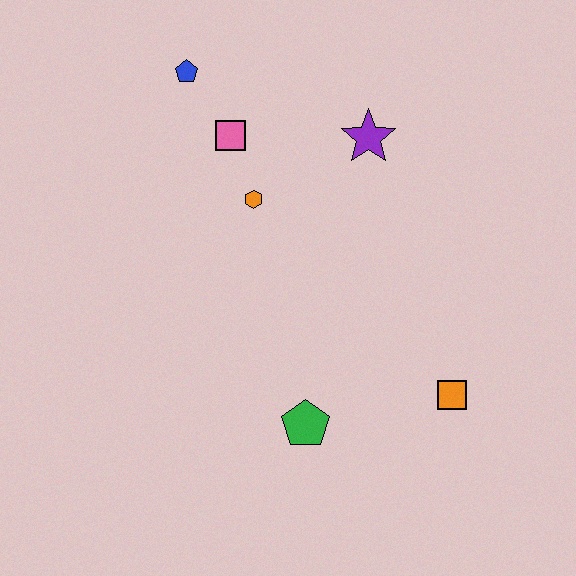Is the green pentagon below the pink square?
Yes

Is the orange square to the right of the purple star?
Yes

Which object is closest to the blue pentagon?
The pink square is closest to the blue pentagon.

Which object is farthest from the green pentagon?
The blue pentagon is farthest from the green pentagon.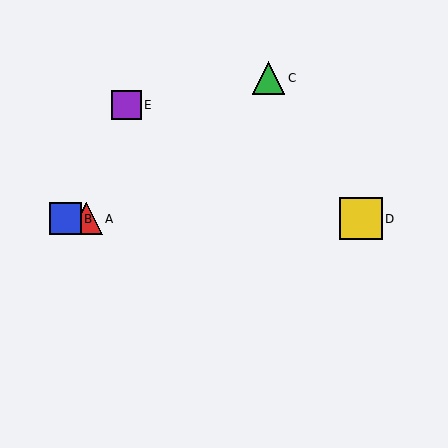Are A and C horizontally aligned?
No, A is at y≈219 and C is at y≈78.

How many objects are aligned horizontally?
3 objects (A, B, D) are aligned horizontally.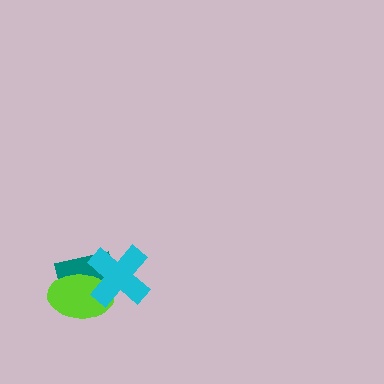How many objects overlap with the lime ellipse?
2 objects overlap with the lime ellipse.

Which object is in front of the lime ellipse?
The cyan cross is in front of the lime ellipse.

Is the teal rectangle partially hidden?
Yes, it is partially covered by another shape.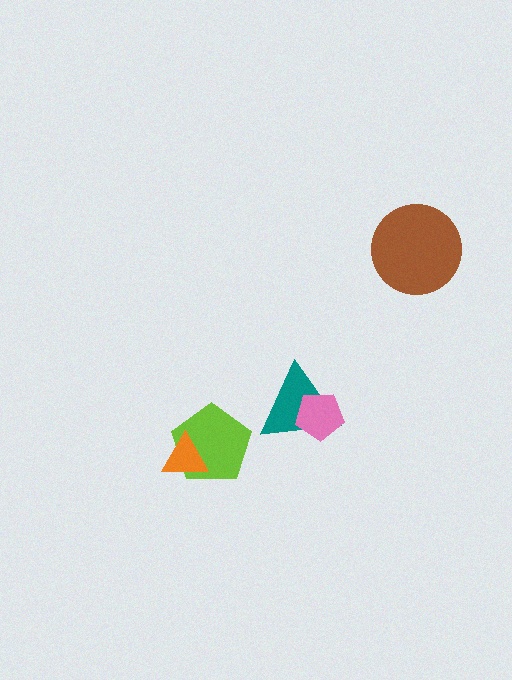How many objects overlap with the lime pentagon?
1 object overlaps with the lime pentagon.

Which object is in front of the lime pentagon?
The orange triangle is in front of the lime pentagon.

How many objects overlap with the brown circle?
0 objects overlap with the brown circle.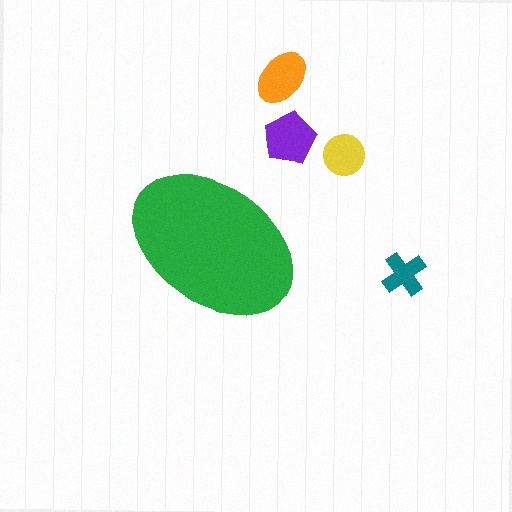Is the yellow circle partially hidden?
No, the yellow circle is fully visible.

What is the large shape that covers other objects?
A green ellipse.